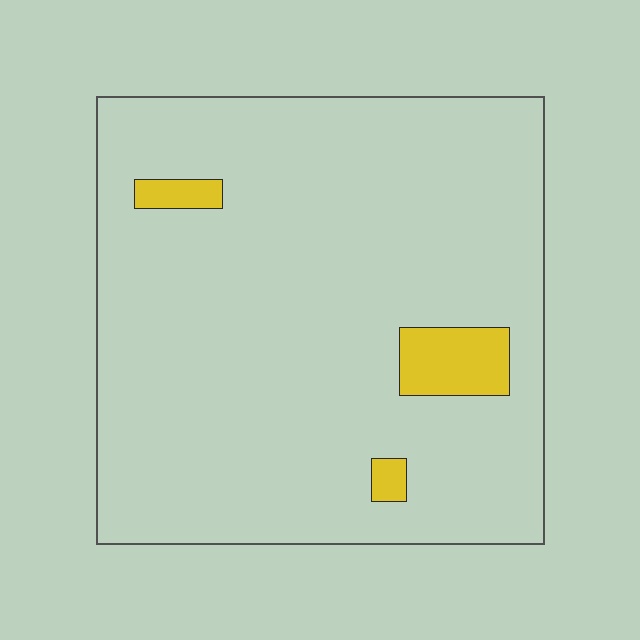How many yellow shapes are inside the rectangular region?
3.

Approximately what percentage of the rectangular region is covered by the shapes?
Approximately 5%.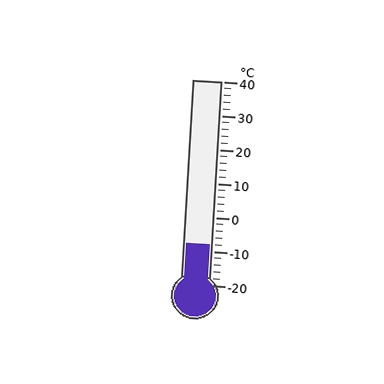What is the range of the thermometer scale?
The thermometer scale ranges from -20°C to 40°C.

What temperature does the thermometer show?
The thermometer shows approximately -8°C.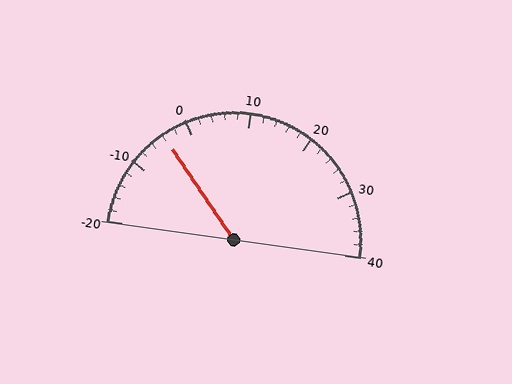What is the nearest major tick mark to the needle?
The nearest major tick mark is 0.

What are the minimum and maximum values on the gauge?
The gauge ranges from -20 to 40.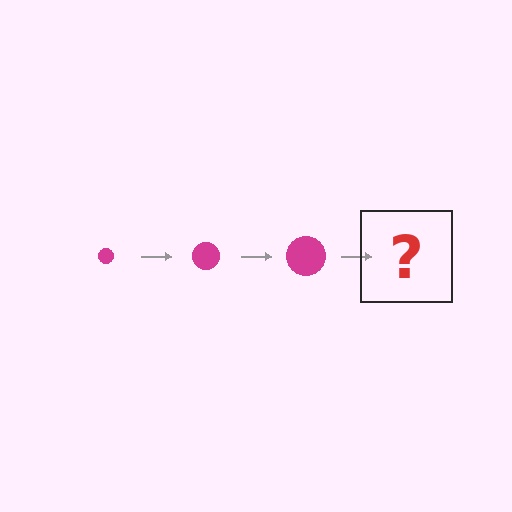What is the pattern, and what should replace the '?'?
The pattern is that the circle gets progressively larger each step. The '?' should be a magenta circle, larger than the previous one.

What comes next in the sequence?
The next element should be a magenta circle, larger than the previous one.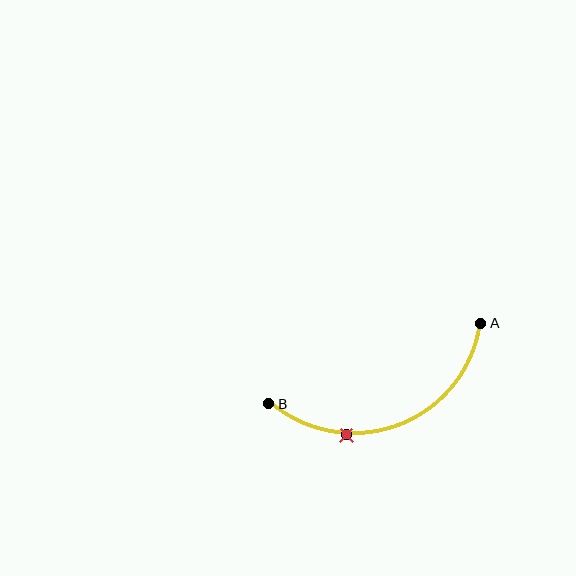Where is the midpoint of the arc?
The arc midpoint is the point on the curve farthest from the straight line joining A and B. It sits below that line.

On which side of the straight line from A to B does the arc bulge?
The arc bulges below the straight line connecting A and B.